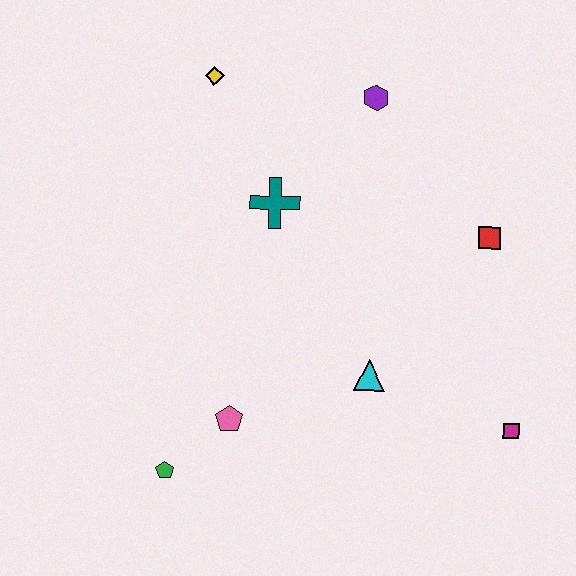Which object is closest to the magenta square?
The cyan triangle is closest to the magenta square.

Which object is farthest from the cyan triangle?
The yellow diamond is farthest from the cyan triangle.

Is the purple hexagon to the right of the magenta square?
No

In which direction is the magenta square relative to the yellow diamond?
The magenta square is below the yellow diamond.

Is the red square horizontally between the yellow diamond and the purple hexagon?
No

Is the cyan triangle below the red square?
Yes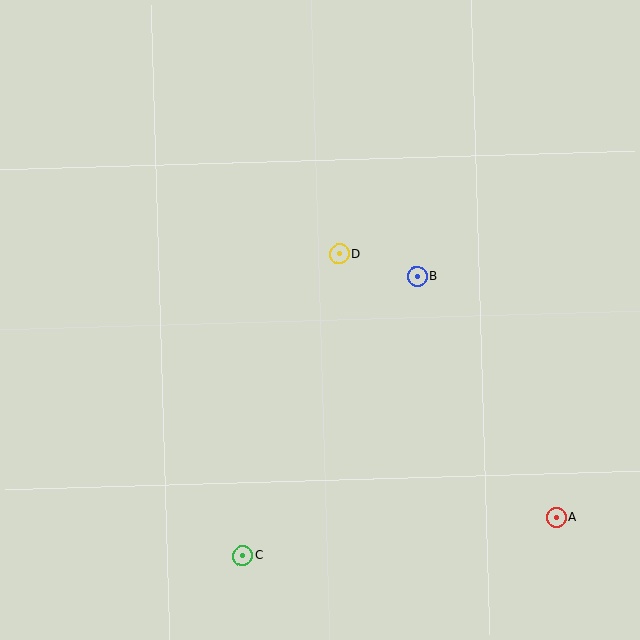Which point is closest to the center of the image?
Point D at (339, 254) is closest to the center.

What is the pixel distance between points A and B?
The distance between A and B is 278 pixels.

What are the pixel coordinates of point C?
Point C is at (243, 555).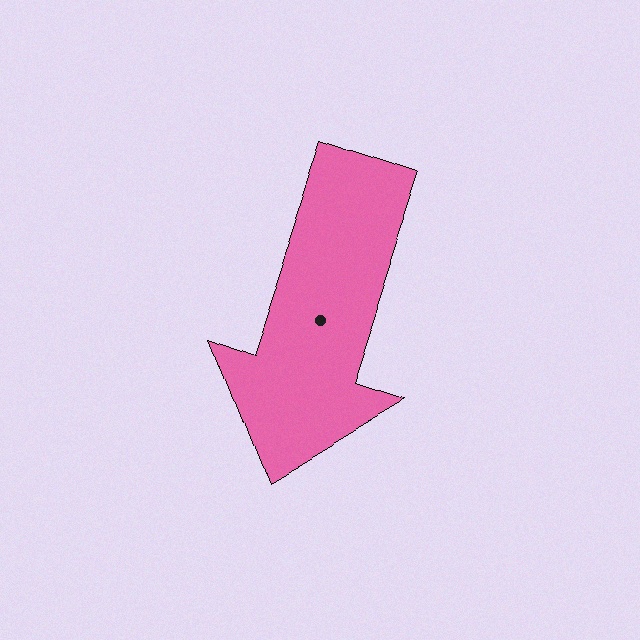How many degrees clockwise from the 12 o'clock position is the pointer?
Approximately 199 degrees.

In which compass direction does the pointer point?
South.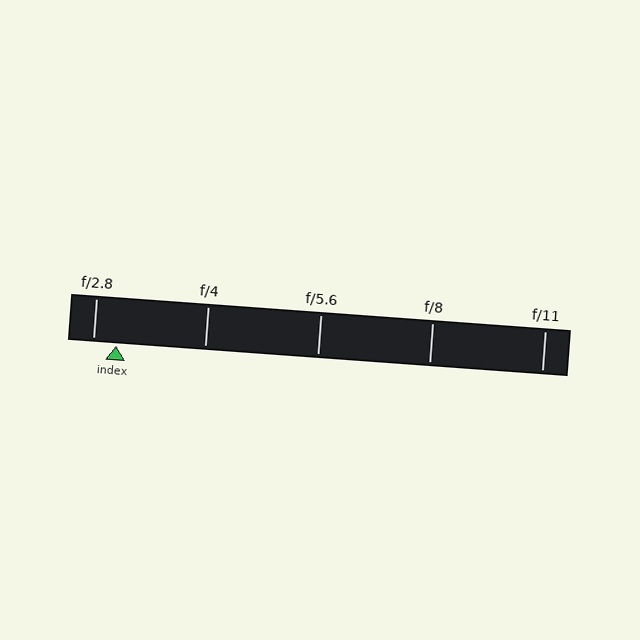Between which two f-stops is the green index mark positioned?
The index mark is between f/2.8 and f/4.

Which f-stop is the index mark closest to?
The index mark is closest to f/2.8.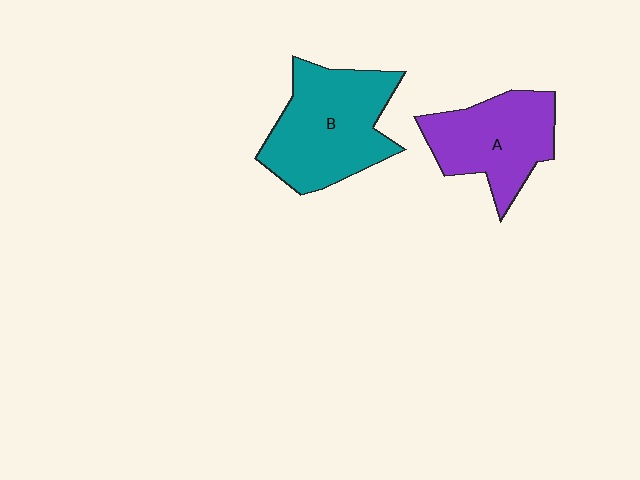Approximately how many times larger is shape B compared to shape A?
Approximately 1.3 times.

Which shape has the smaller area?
Shape A (purple).